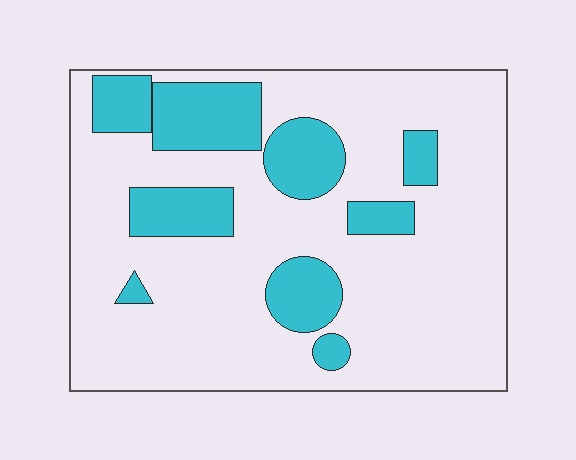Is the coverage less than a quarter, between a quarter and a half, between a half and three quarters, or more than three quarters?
Less than a quarter.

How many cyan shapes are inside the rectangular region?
9.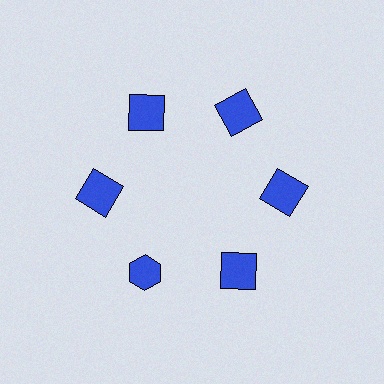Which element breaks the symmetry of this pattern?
The blue hexagon at roughly the 7 o'clock position breaks the symmetry. All other shapes are blue squares.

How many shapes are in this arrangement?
There are 6 shapes arranged in a ring pattern.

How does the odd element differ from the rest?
It has a different shape: hexagon instead of square.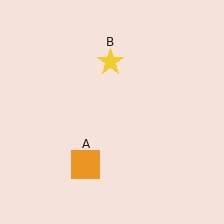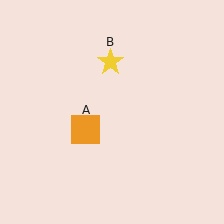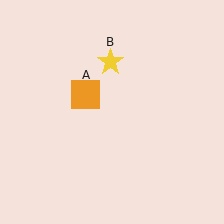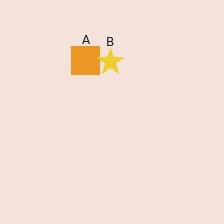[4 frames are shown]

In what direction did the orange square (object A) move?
The orange square (object A) moved up.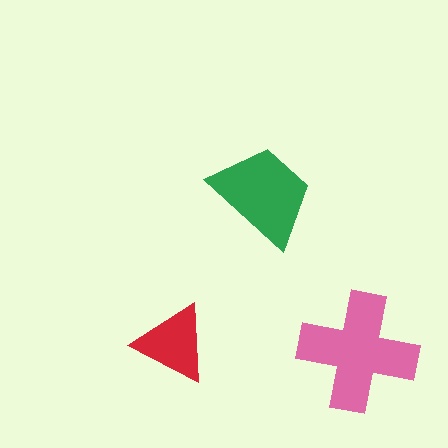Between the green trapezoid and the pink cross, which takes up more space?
The pink cross.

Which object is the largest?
The pink cross.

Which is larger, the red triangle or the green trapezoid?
The green trapezoid.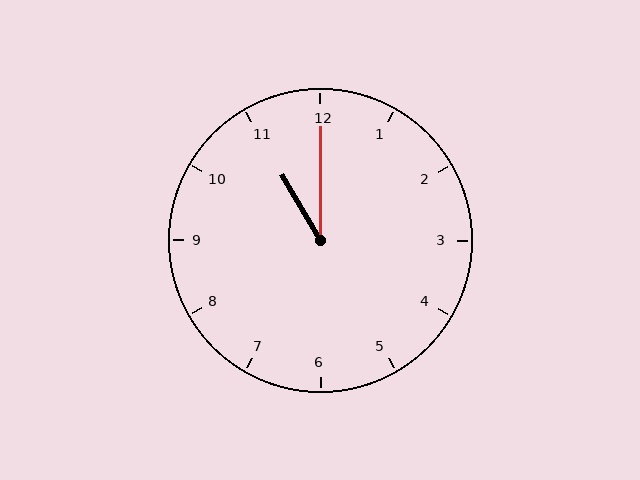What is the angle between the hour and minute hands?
Approximately 30 degrees.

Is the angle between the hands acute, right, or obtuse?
It is acute.